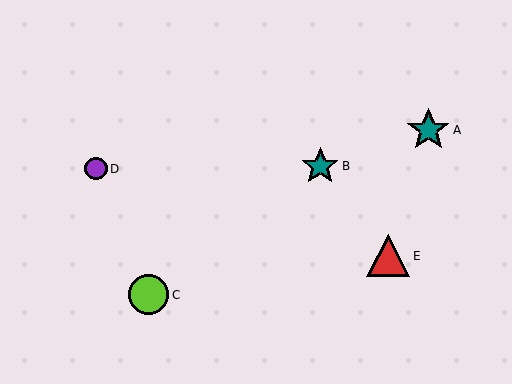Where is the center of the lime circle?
The center of the lime circle is at (149, 295).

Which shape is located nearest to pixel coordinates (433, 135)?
The teal star (labeled A) at (428, 130) is nearest to that location.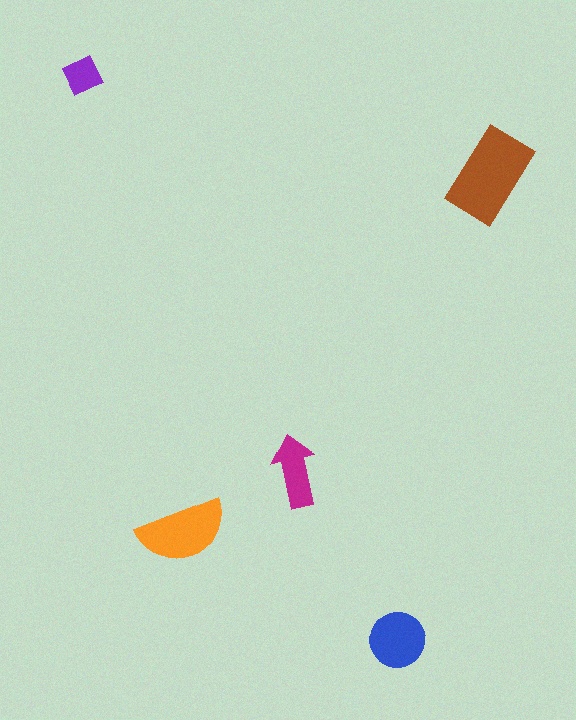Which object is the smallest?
The purple square.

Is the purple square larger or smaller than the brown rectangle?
Smaller.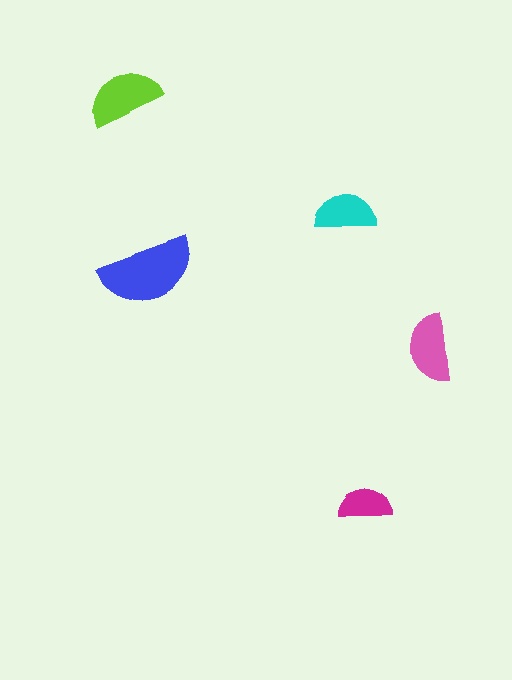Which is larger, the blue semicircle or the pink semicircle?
The blue one.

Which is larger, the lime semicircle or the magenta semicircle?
The lime one.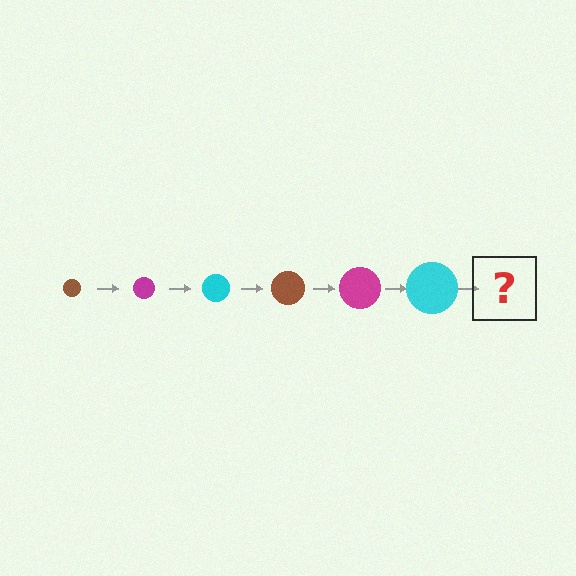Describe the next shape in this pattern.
It should be a brown circle, larger than the previous one.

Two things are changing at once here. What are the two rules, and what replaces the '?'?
The two rules are that the circle grows larger each step and the color cycles through brown, magenta, and cyan. The '?' should be a brown circle, larger than the previous one.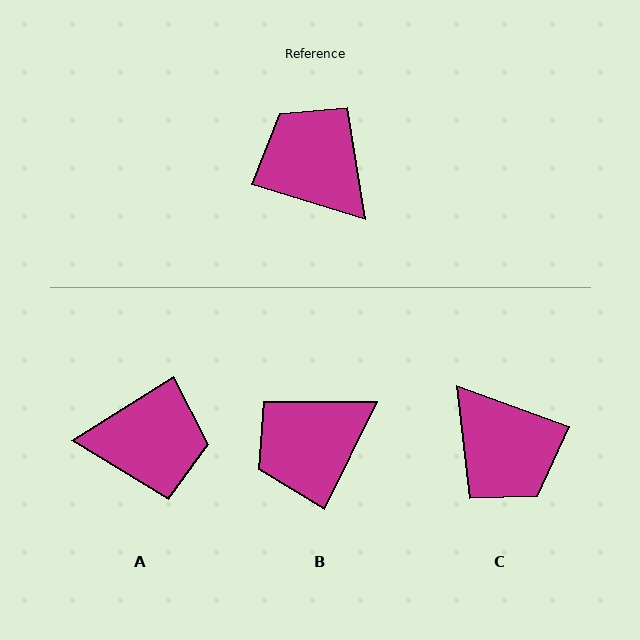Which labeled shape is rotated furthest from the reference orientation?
C, about 177 degrees away.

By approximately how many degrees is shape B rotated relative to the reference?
Approximately 80 degrees counter-clockwise.